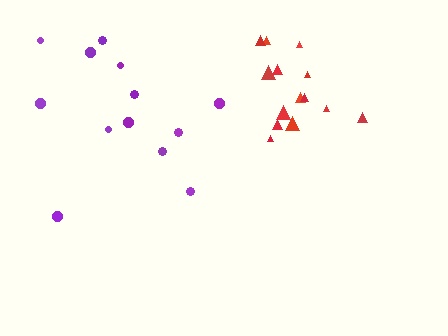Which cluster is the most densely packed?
Red.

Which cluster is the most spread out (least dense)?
Purple.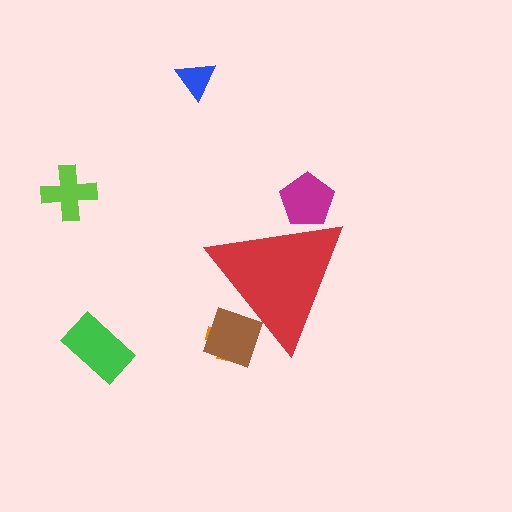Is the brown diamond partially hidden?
Yes, the brown diamond is partially hidden behind the red triangle.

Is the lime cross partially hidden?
No, the lime cross is fully visible.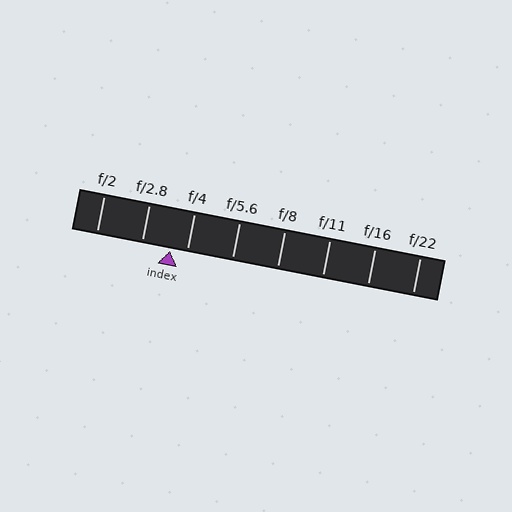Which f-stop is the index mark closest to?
The index mark is closest to f/4.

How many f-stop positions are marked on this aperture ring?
There are 8 f-stop positions marked.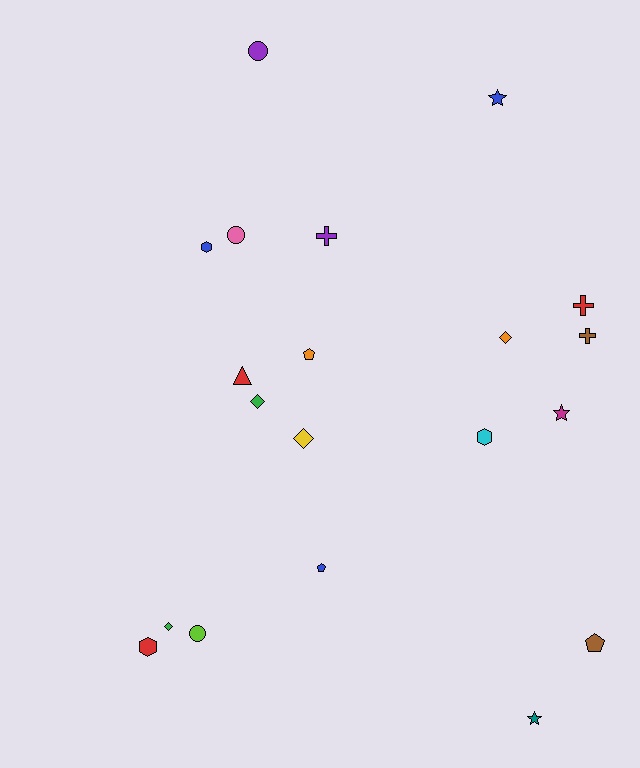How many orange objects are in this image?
There are 2 orange objects.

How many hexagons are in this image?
There are 3 hexagons.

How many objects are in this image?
There are 20 objects.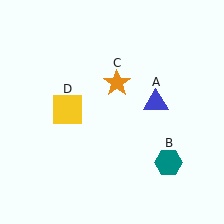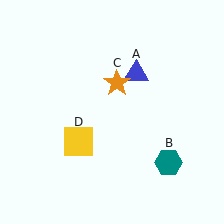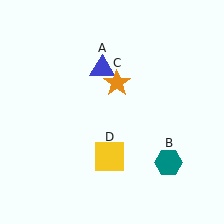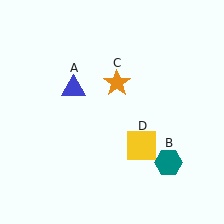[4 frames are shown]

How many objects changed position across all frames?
2 objects changed position: blue triangle (object A), yellow square (object D).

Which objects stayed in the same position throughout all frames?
Teal hexagon (object B) and orange star (object C) remained stationary.